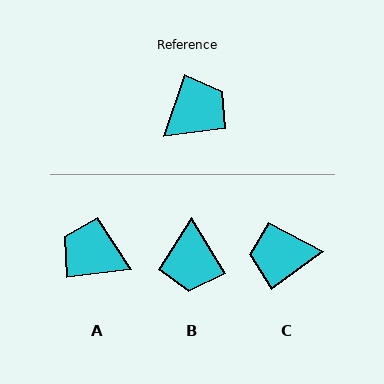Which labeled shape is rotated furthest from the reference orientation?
C, about 145 degrees away.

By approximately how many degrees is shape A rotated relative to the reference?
Approximately 116 degrees counter-clockwise.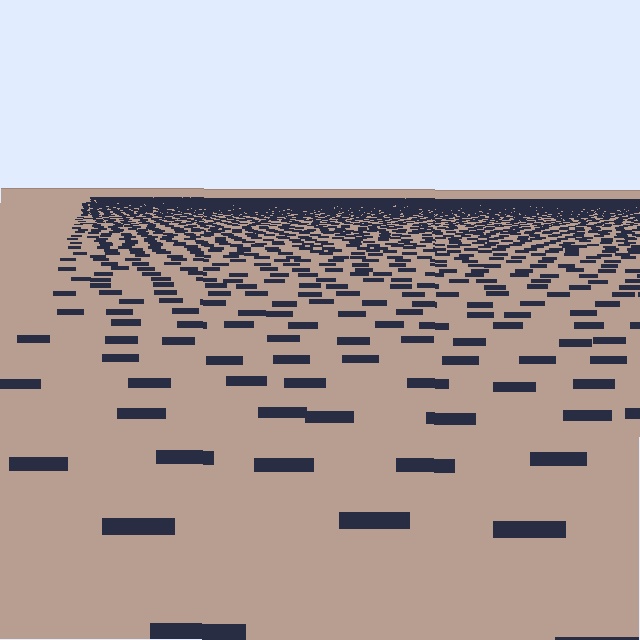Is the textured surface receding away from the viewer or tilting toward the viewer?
The surface is receding away from the viewer. Texture elements get smaller and denser toward the top.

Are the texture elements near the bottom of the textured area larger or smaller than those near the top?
Larger. Near the bottom, elements are closer to the viewer and appear at a bigger on-screen size.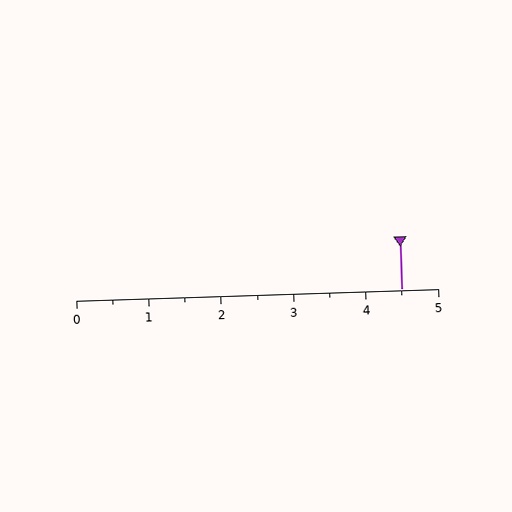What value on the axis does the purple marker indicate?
The marker indicates approximately 4.5.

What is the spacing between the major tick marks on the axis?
The major ticks are spaced 1 apart.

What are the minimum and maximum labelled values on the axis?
The axis runs from 0 to 5.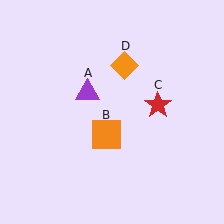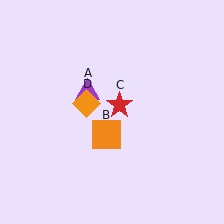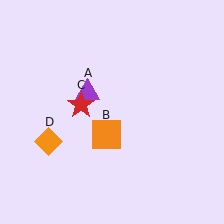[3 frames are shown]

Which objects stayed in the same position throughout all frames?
Purple triangle (object A) and orange square (object B) remained stationary.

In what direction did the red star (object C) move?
The red star (object C) moved left.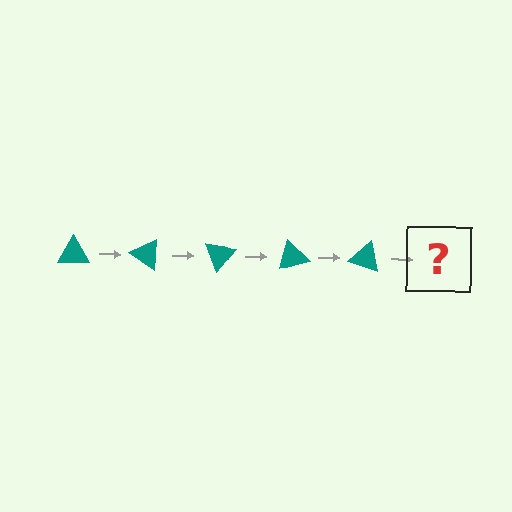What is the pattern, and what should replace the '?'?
The pattern is that the triangle rotates 35 degrees each step. The '?' should be a teal triangle rotated 175 degrees.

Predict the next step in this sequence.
The next step is a teal triangle rotated 175 degrees.